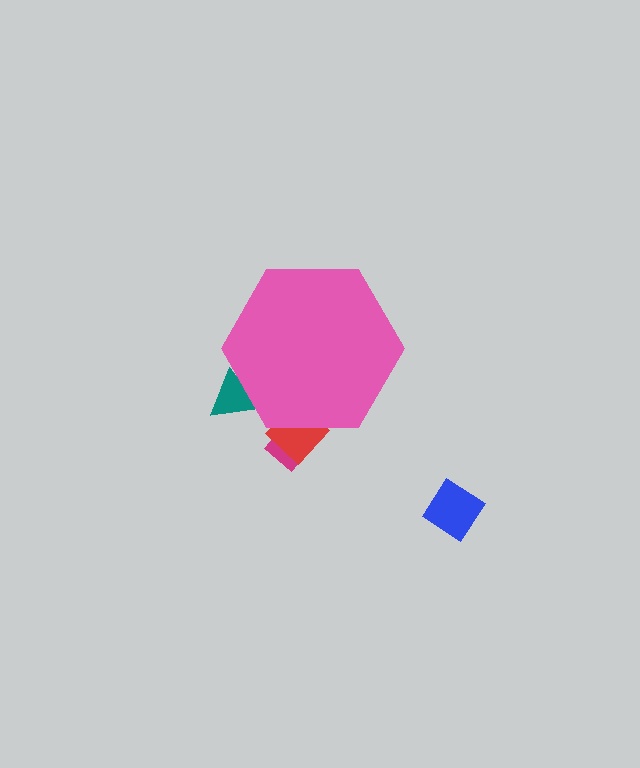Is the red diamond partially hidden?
Yes, the red diamond is partially hidden behind the pink hexagon.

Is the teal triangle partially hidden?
Yes, the teal triangle is partially hidden behind the pink hexagon.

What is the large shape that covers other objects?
A pink hexagon.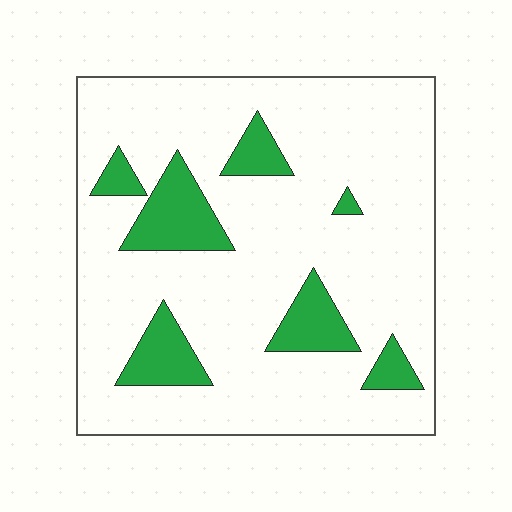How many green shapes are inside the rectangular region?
7.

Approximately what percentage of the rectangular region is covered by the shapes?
Approximately 15%.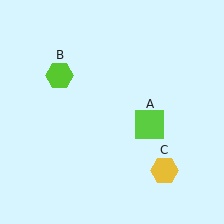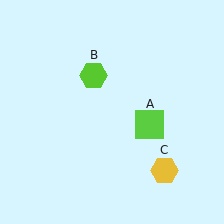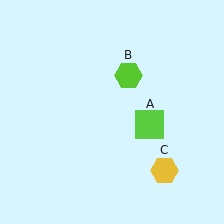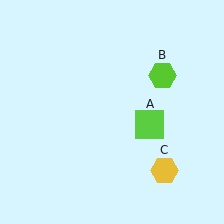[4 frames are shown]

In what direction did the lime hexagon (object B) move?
The lime hexagon (object B) moved right.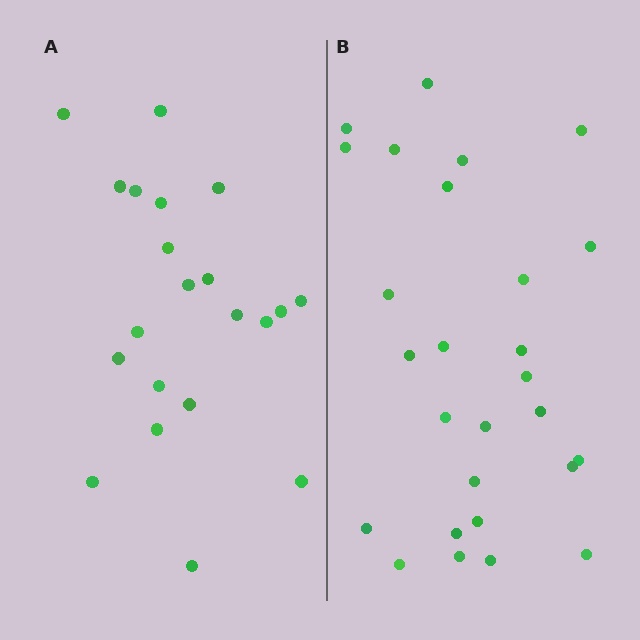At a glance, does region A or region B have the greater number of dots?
Region B (the right region) has more dots.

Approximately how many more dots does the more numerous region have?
Region B has about 6 more dots than region A.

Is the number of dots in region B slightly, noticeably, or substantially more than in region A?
Region B has noticeably more, but not dramatically so. The ratio is roughly 1.3 to 1.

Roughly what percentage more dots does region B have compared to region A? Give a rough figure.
About 30% more.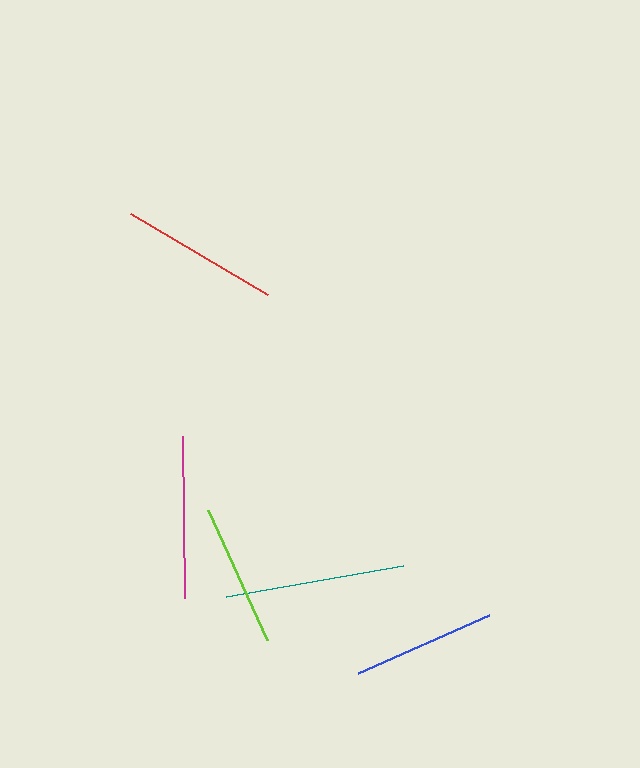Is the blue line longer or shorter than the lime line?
The lime line is longer than the blue line.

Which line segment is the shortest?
The blue line is the shortest at approximately 143 pixels.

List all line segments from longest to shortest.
From longest to shortest: teal, magenta, red, lime, blue.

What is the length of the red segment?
The red segment is approximately 159 pixels long.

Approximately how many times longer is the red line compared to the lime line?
The red line is approximately 1.1 times the length of the lime line.